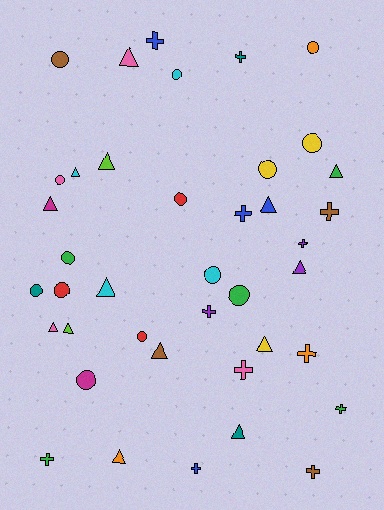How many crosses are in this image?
There are 12 crosses.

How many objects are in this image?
There are 40 objects.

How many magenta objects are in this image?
There are 2 magenta objects.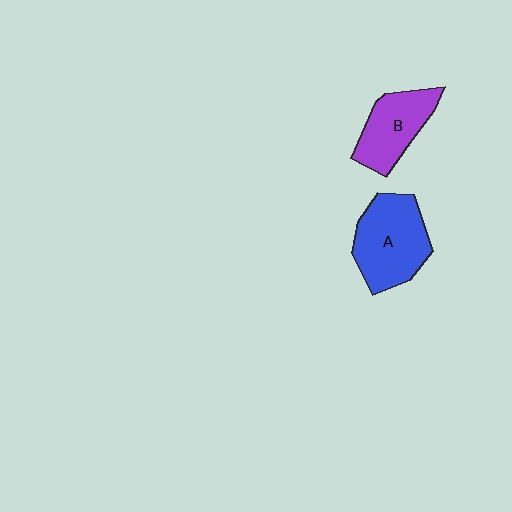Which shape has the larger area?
Shape A (blue).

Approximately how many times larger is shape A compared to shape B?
Approximately 1.3 times.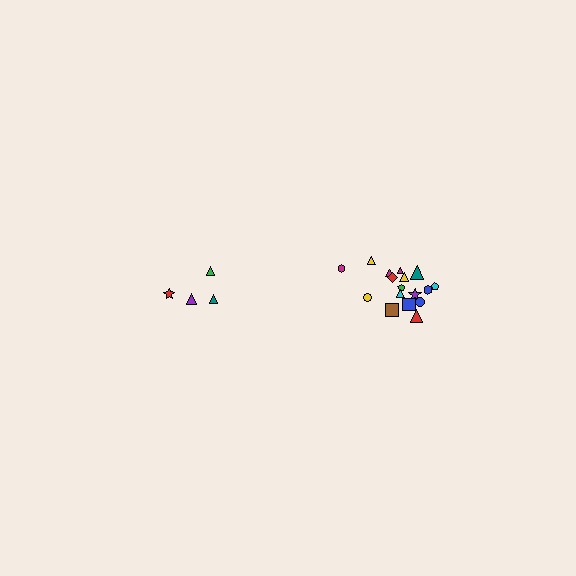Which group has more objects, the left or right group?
The right group.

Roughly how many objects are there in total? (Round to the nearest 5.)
Roughly 20 objects in total.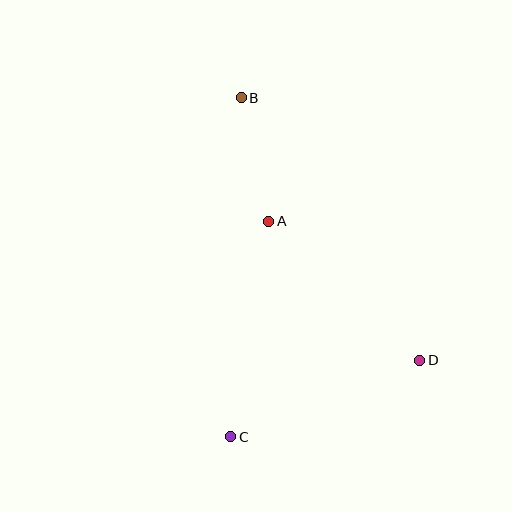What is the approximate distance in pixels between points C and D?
The distance between C and D is approximately 204 pixels.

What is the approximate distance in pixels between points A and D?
The distance between A and D is approximately 205 pixels.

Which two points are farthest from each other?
Points B and C are farthest from each other.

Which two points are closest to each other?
Points A and B are closest to each other.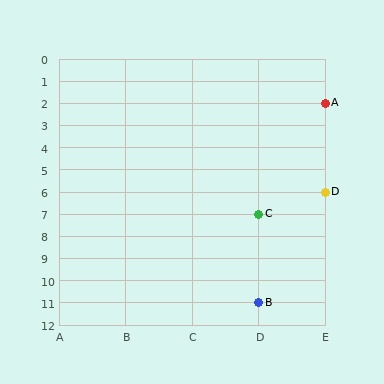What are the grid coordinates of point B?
Point B is at grid coordinates (D, 11).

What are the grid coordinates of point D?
Point D is at grid coordinates (E, 6).